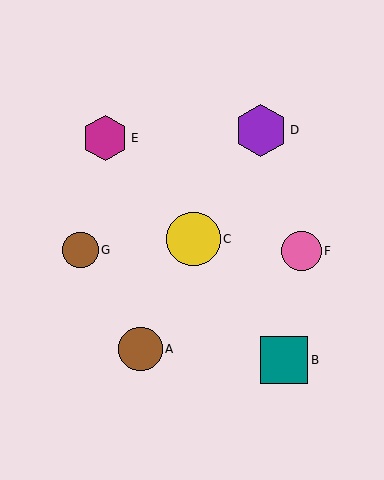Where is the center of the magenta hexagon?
The center of the magenta hexagon is at (105, 138).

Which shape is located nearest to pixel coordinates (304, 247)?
The pink circle (labeled F) at (302, 251) is nearest to that location.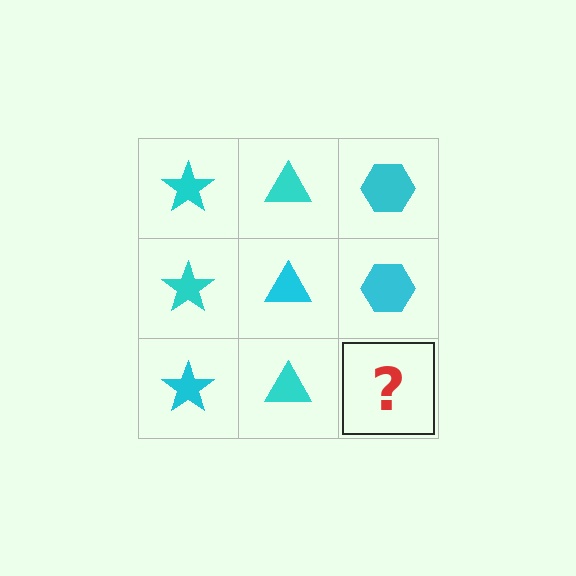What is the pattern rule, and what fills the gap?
The rule is that each column has a consistent shape. The gap should be filled with a cyan hexagon.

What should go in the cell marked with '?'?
The missing cell should contain a cyan hexagon.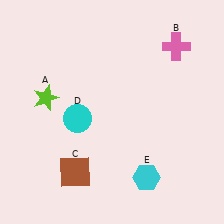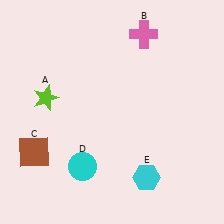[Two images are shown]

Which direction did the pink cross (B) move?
The pink cross (B) moved left.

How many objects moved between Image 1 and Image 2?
3 objects moved between the two images.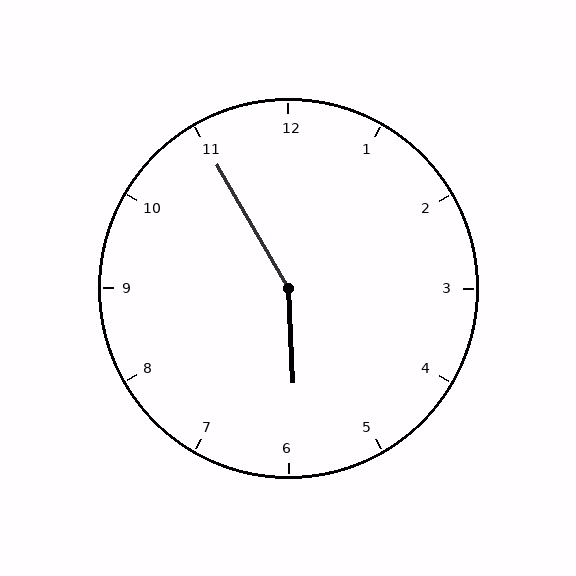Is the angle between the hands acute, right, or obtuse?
It is obtuse.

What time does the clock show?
5:55.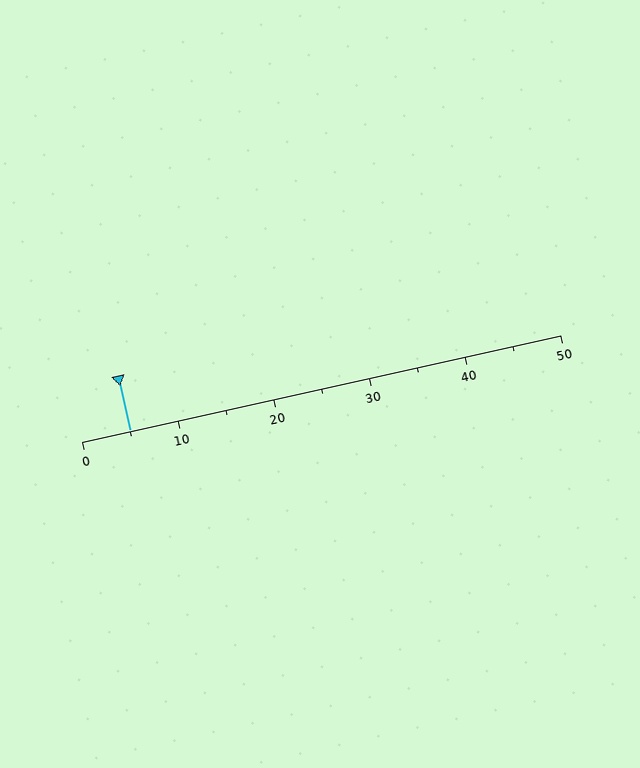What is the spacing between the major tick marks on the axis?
The major ticks are spaced 10 apart.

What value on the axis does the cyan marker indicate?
The marker indicates approximately 5.